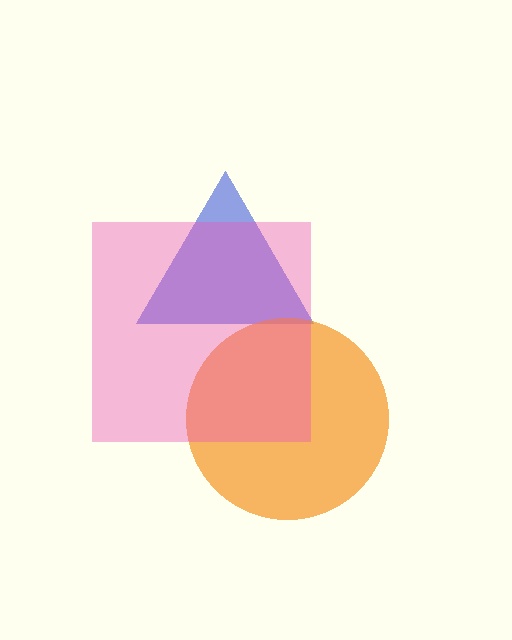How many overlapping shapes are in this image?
There are 3 overlapping shapes in the image.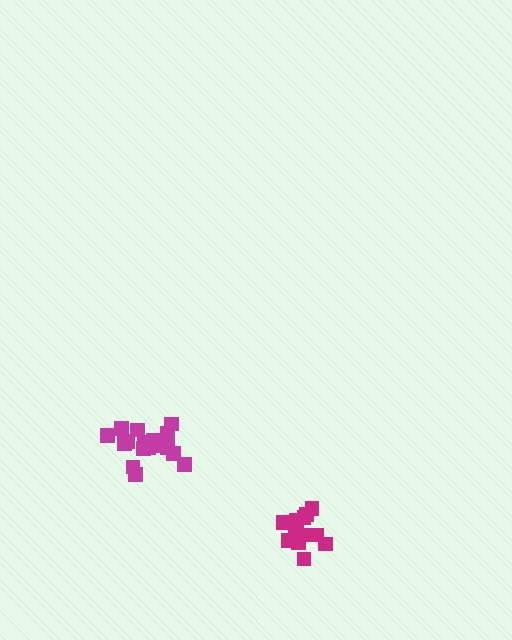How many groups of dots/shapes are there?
There are 2 groups.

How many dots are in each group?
Group 1: 12 dots, Group 2: 17 dots (29 total).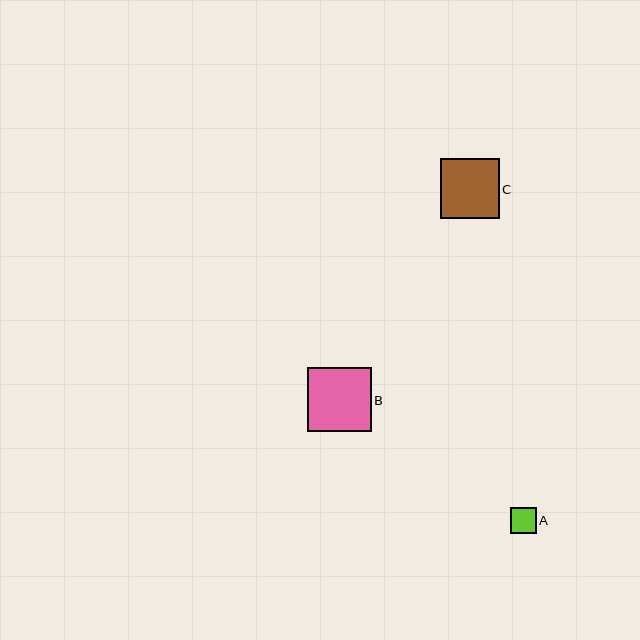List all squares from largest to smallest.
From largest to smallest: B, C, A.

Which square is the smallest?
Square A is the smallest with a size of approximately 26 pixels.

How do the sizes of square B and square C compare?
Square B and square C are approximately the same size.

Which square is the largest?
Square B is the largest with a size of approximately 64 pixels.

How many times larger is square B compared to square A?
Square B is approximately 2.5 times the size of square A.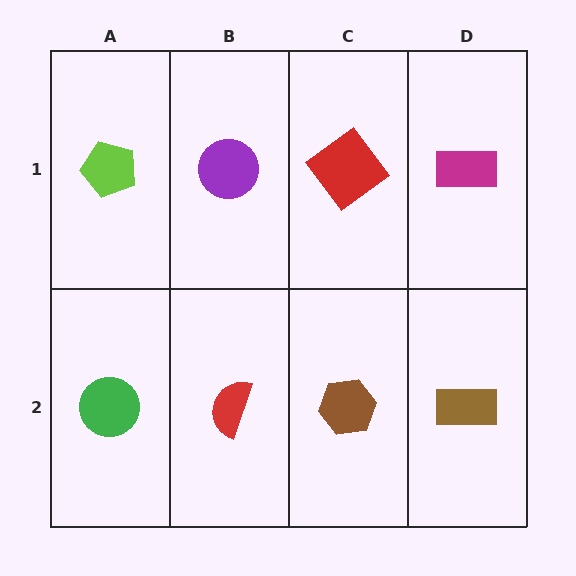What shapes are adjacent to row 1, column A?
A green circle (row 2, column A), a purple circle (row 1, column B).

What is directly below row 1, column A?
A green circle.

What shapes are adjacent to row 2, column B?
A purple circle (row 1, column B), a green circle (row 2, column A), a brown hexagon (row 2, column C).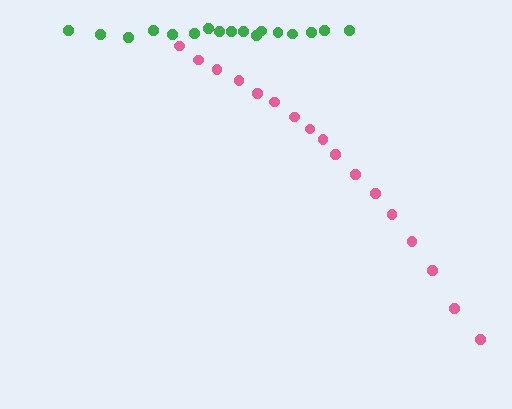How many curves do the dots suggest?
There are 2 distinct paths.